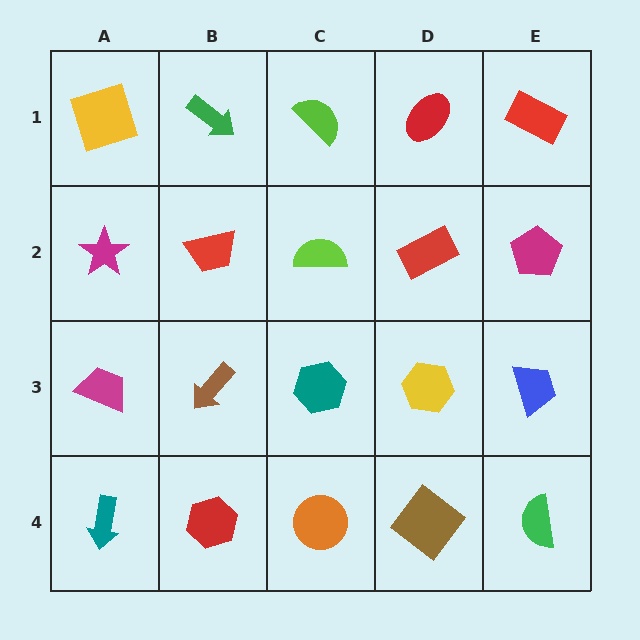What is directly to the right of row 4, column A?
A red hexagon.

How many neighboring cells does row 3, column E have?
3.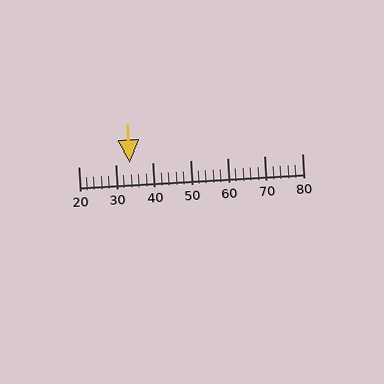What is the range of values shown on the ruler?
The ruler shows values from 20 to 80.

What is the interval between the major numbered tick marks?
The major tick marks are spaced 10 units apart.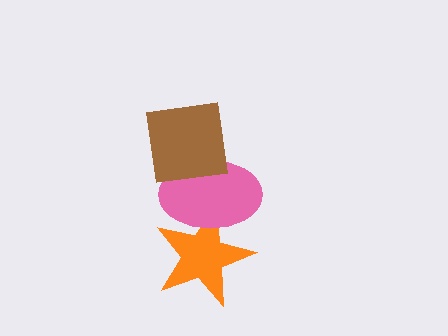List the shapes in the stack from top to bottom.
From top to bottom: the brown square, the pink ellipse, the orange star.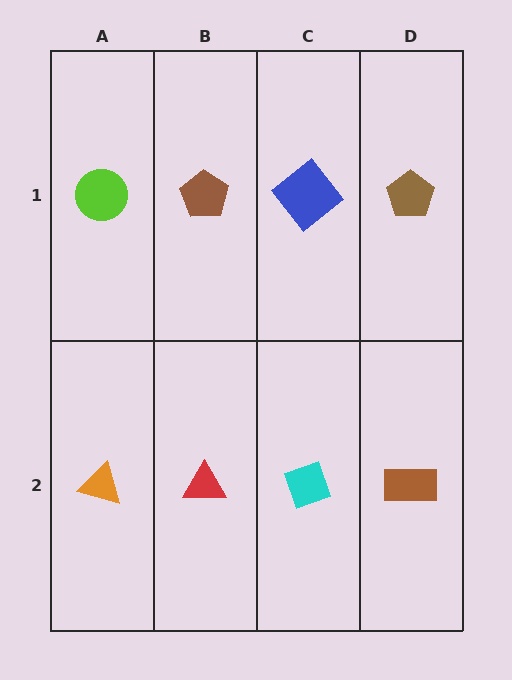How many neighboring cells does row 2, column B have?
3.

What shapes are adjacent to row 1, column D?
A brown rectangle (row 2, column D), a blue diamond (row 1, column C).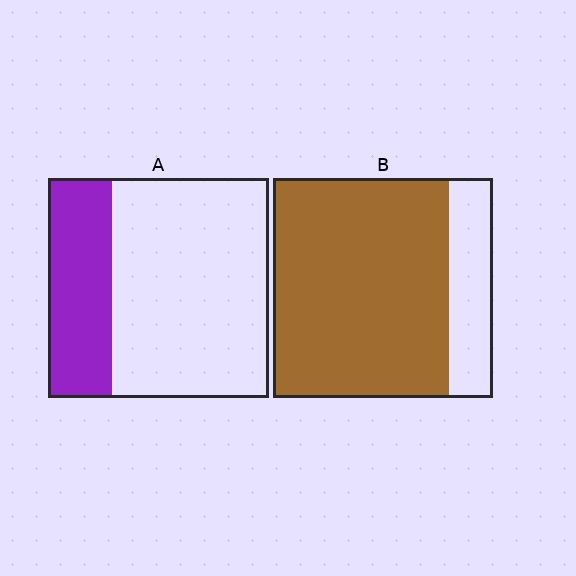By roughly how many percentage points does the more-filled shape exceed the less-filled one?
By roughly 50 percentage points (B over A).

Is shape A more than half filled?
No.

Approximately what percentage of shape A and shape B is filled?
A is approximately 30% and B is approximately 80%.